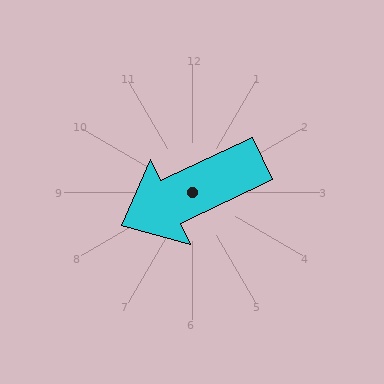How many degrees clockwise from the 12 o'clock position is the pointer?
Approximately 245 degrees.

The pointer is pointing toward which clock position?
Roughly 8 o'clock.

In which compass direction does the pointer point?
Southwest.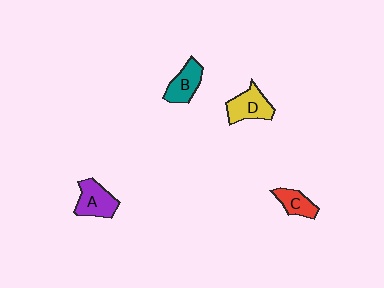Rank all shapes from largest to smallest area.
From largest to smallest: A (purple), D (yellow), B (teal), C (red).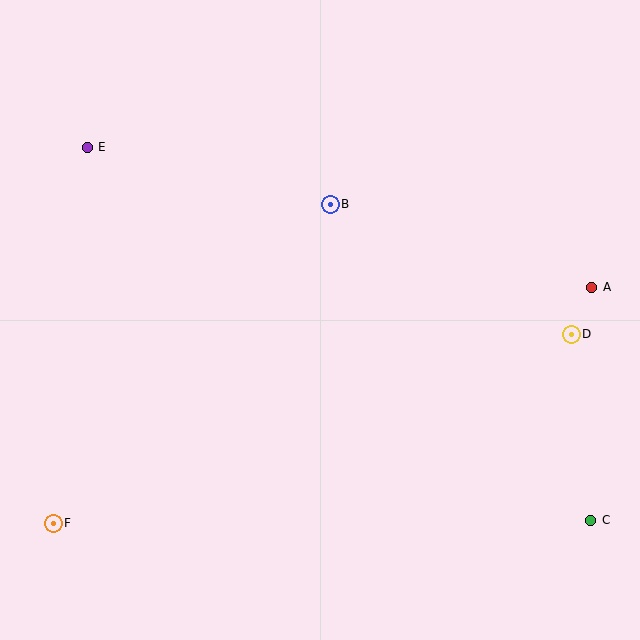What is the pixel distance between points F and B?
The distance between F and B is 423 pixels.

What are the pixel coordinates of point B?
Point B is at (330, 204).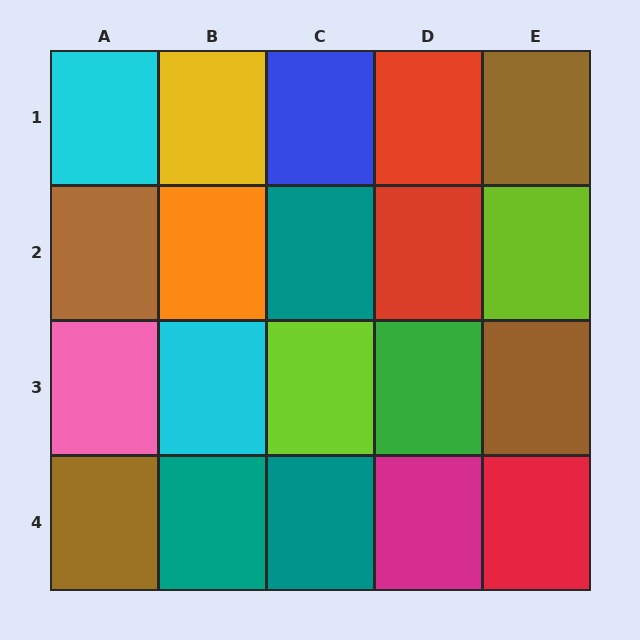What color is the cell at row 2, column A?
Brown.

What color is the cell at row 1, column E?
Brown.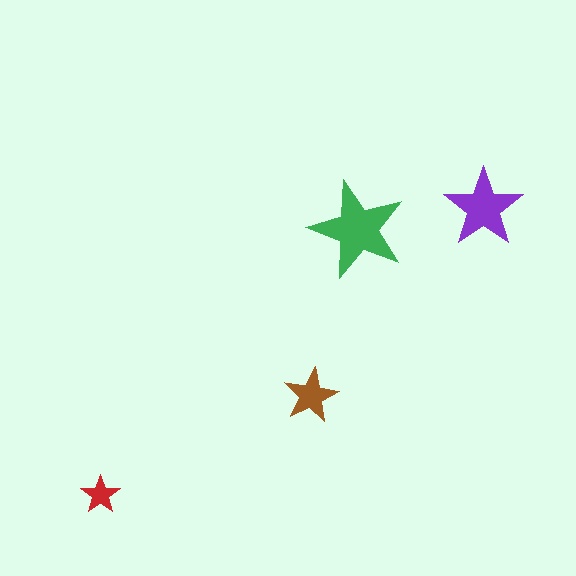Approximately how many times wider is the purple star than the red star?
About 2 times wider.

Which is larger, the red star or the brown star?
The brown one.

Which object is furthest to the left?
The red star is leftmost.